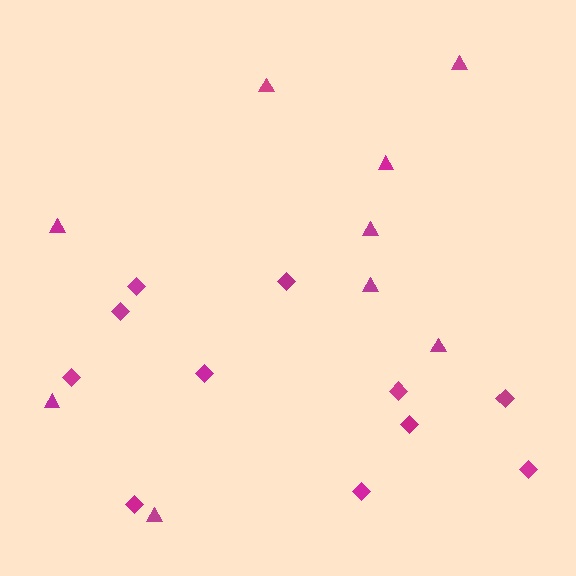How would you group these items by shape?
There are 2 groups: one group of diamonds (11) and one group of triangles (9).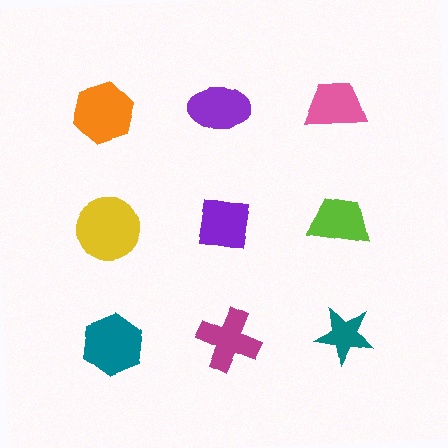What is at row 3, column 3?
A teal star.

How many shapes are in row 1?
3 shapes.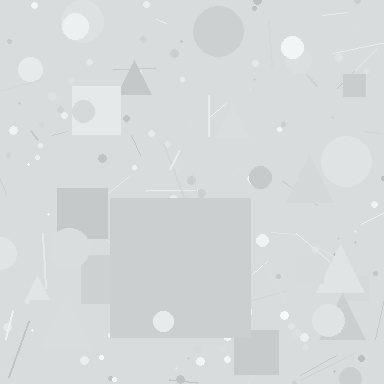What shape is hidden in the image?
A square is hidden in the image.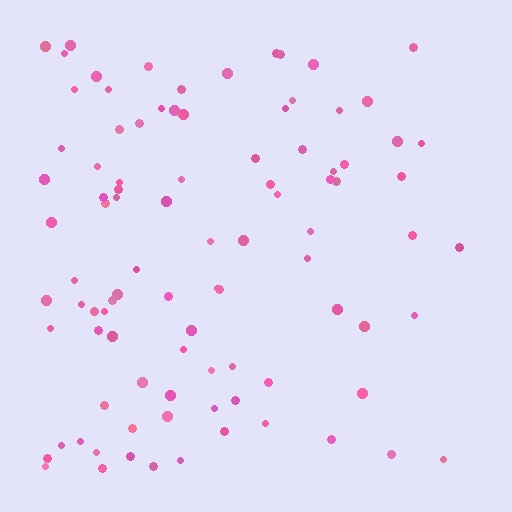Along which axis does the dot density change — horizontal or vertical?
Horizontal.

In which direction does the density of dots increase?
From right to left, with the left side densest.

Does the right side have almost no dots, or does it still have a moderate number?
Still a moderate number, just noticeably fewer than the left.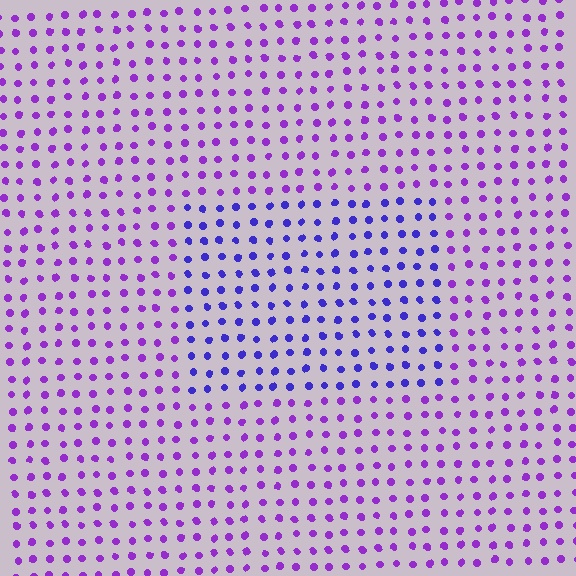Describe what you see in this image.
The image is filled with small purple elements in a uniform arrangement. A rectangle-shaped region is visible where the elements are tinted to a slightly different hue, forming a subtle color boundary.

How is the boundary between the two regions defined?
The boundary is defined purely by a slight shift in hue (about 34 degrees). Spacing, size, and orientation are identical on both sides.